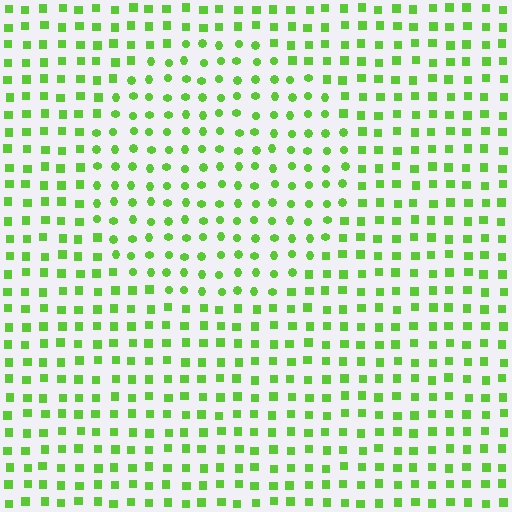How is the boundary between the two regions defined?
The boundary is defined by a change in element shape: circles inside vs. squares outside. All elements share the same color and spacing.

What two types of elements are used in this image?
The image uses circles inside the circle region and squares outside it.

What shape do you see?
I see a circle.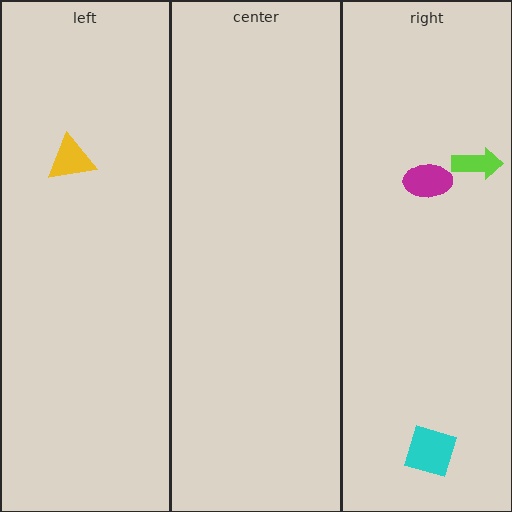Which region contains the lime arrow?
The right region.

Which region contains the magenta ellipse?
The right region.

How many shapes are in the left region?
1.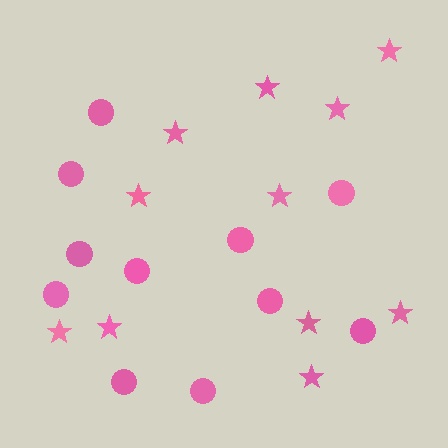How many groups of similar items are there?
There are 2 groups: one group of circles (11) and one group of stars (11).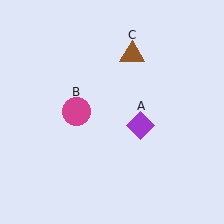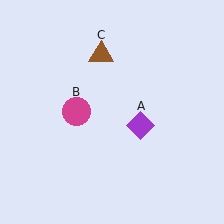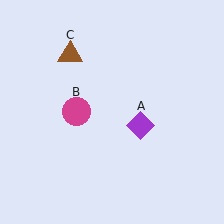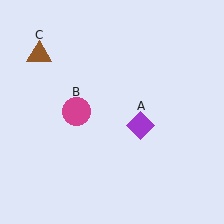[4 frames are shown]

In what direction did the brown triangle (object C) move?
The brown triangle (object C) moved left.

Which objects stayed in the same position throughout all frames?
Purple diamond (object A) and magenta circle (object B) remained stationary.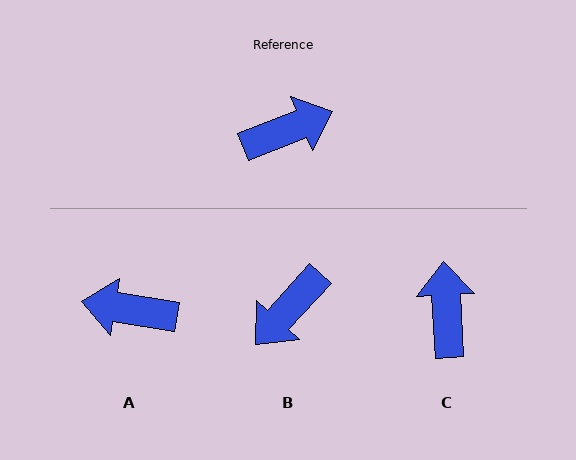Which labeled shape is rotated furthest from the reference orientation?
B, about 154 degrees away.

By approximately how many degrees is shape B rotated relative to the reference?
Approximately 154 degrees clockwise.